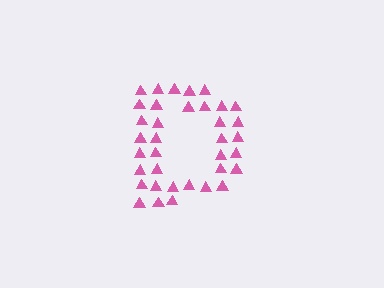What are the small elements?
The small elements are triangles.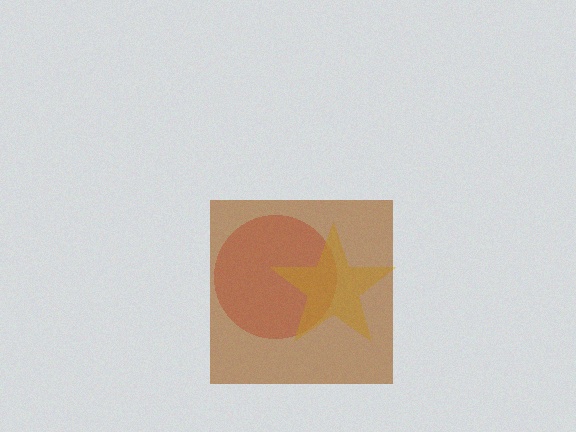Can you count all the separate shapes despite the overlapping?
Yes, there are 3 separate shapes.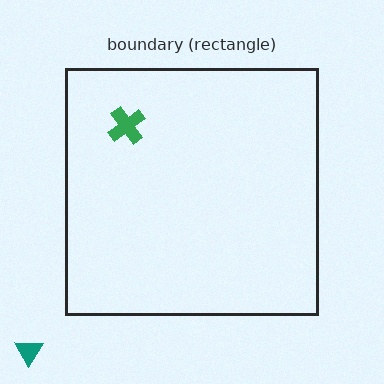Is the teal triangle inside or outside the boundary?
Outside.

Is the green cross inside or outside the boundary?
Inside.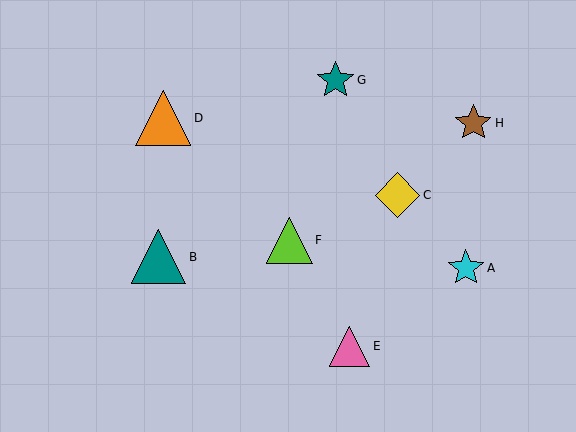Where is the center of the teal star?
The center of the teal star is at (335, 80).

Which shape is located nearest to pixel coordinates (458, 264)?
The cyan star (labeled A) at (466, 268) is nearest to that location.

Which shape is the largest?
The orange triangle (labeled D) is the largest.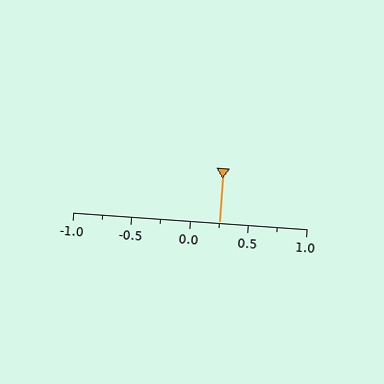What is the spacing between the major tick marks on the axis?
The major ticks are spaced 0.5 apart.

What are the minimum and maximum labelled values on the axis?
The axis runs from -1.0 to 1.0.